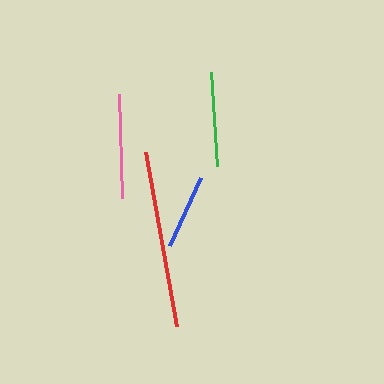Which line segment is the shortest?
The blue line is the shortest at approximately 75 pixels.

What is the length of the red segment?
The red segment is approximately 177 pixels long.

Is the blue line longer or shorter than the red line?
The red line is longer than the blue line.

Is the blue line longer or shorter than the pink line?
The pink line is longer than the blue line.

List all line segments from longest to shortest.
From longest to shortest: red, pink, green, blue.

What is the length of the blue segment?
The blue segment is approximately 75 pixels long.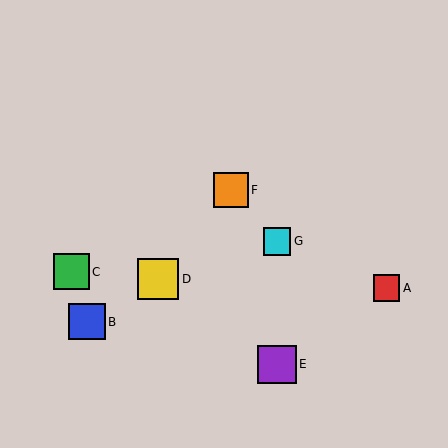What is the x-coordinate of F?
Object F is at x≈231.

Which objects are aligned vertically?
Objects E, G are aligned vertically.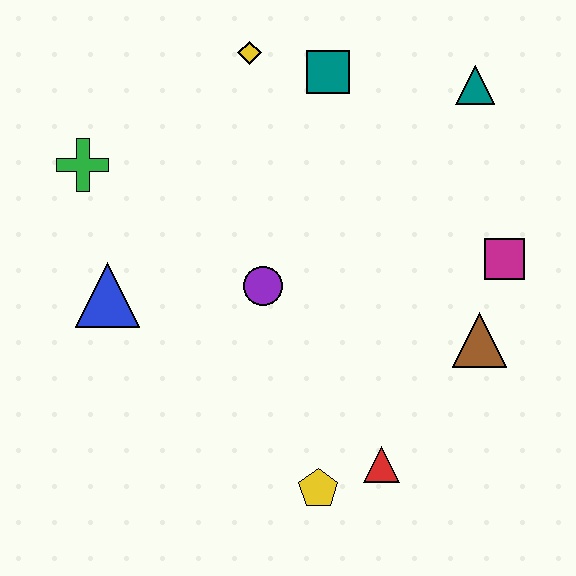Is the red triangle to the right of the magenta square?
No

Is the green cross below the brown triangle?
No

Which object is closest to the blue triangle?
The green cross is closest to the blue triangle.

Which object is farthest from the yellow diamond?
The yellow pentagon is farthest from the yellow diamond.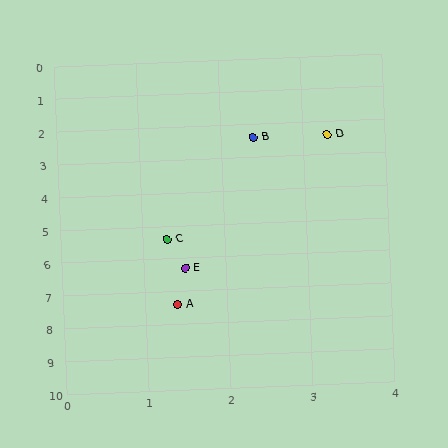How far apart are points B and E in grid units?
Points B and E are about 4.0 grid units apart.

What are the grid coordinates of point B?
Point B is at approximately (2.4, 2.4).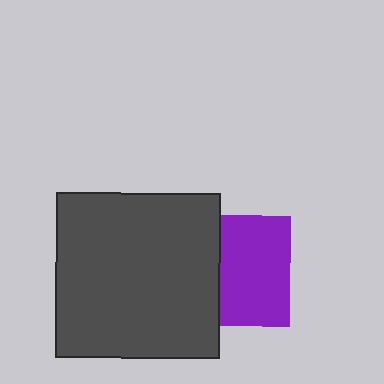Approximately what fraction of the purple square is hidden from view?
Roughly 38% of the purple square is hidden behind the dark gray square.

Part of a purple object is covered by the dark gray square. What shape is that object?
It is a square.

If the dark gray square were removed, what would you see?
You would see the complete purple square.